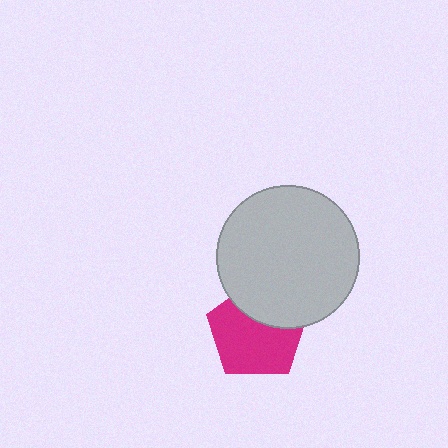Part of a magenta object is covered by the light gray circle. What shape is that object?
It is a pentagon.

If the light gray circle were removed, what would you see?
You would see the complete magenta pentagon.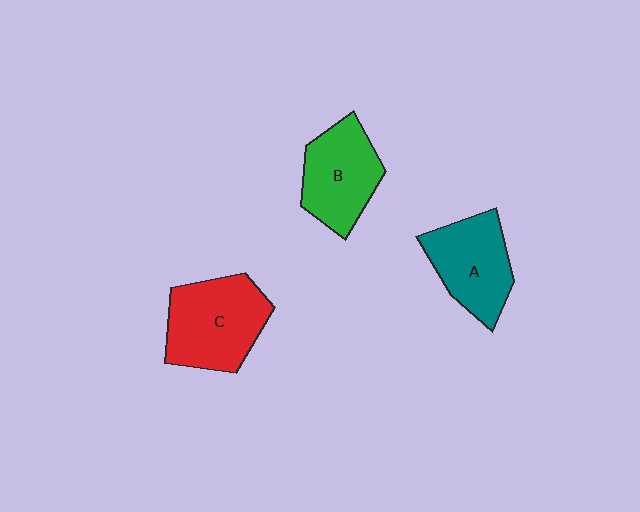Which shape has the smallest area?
Shape B (green).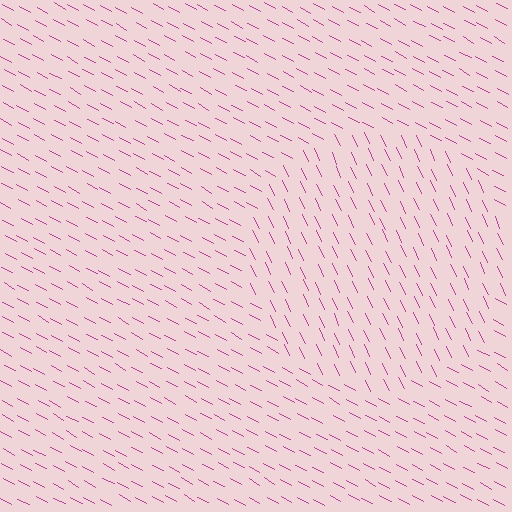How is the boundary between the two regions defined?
The boundary is defined purely by a change in line orientation (approximately 36 degrees difference). All lines are the same color and thickness.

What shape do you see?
I see a circle.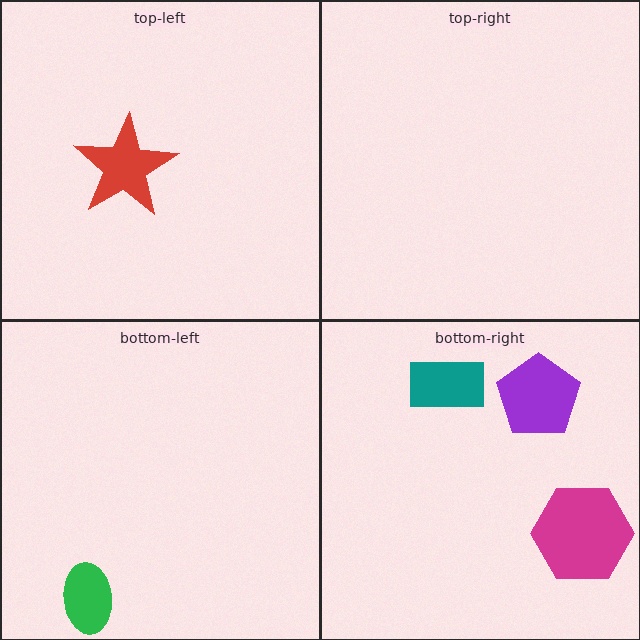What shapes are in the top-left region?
The red star.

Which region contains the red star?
The top-left region.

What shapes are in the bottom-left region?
The green ellipse.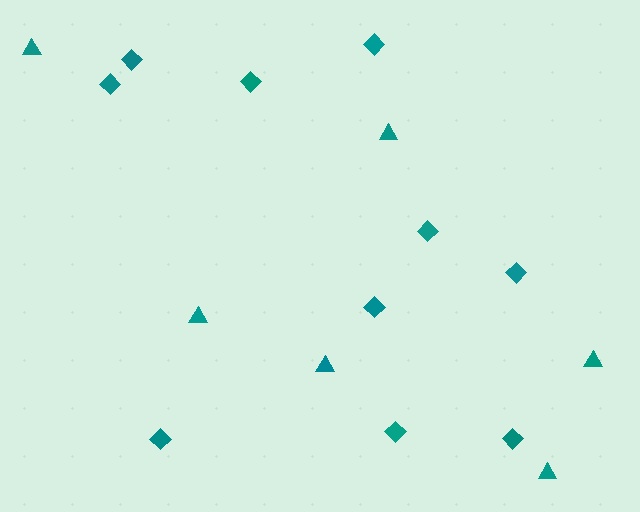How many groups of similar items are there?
There are 2 groups: one group of diamonds (10) and one group of triangles (6).